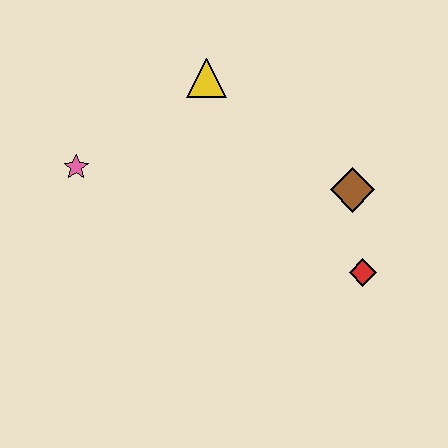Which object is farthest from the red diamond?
The pink star is farthest from the red diamond.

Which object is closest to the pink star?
The yellow triangle is closest to the pink star.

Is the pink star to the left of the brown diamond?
Yes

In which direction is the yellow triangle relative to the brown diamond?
The yellow triangle is to the left of the brown diamond.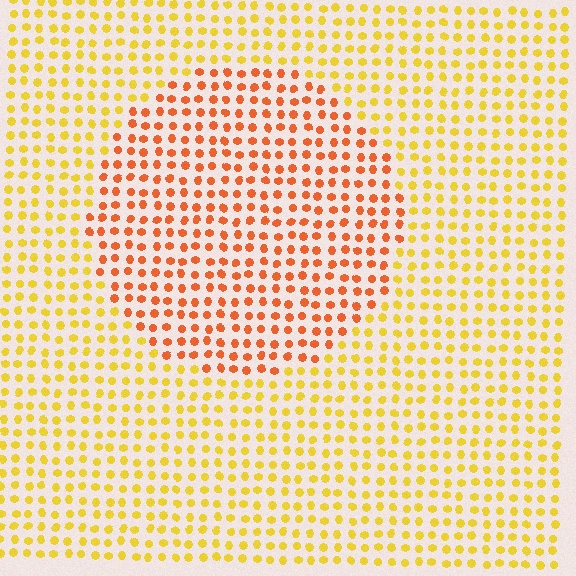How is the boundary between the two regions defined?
The boundary is defined purely by a slight shift in hue (about 36 degrees). Spacing, size, and orientation are identical on both sides.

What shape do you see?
I see a circle.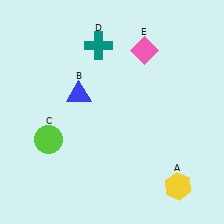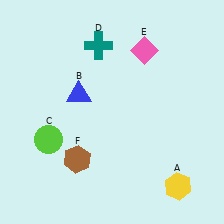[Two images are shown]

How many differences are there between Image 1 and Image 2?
There is 1 difference between the two images.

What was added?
A brown hexagon (F) was added in Image 2.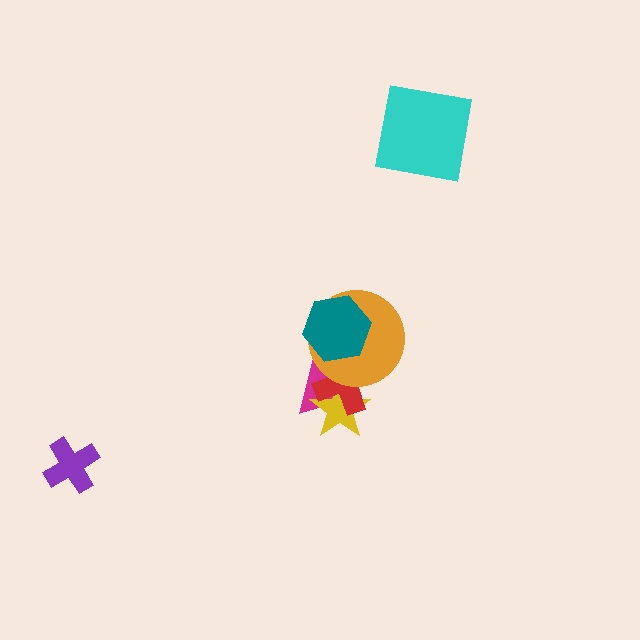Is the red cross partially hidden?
Yes, it is partially covered by another shape.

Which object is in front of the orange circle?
The teal hexagon is in front of the orange circle.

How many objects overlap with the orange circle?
3 objects overlap with the orange circle.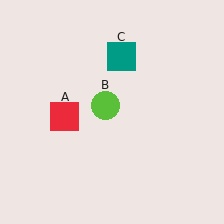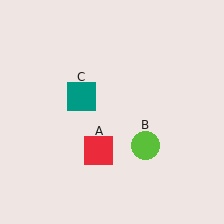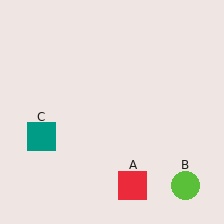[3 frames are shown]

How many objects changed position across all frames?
3 objects changed position: red square (object A), lime circle (object B), teal square (object C).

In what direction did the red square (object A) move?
The red square (object A) moved down and to the right.